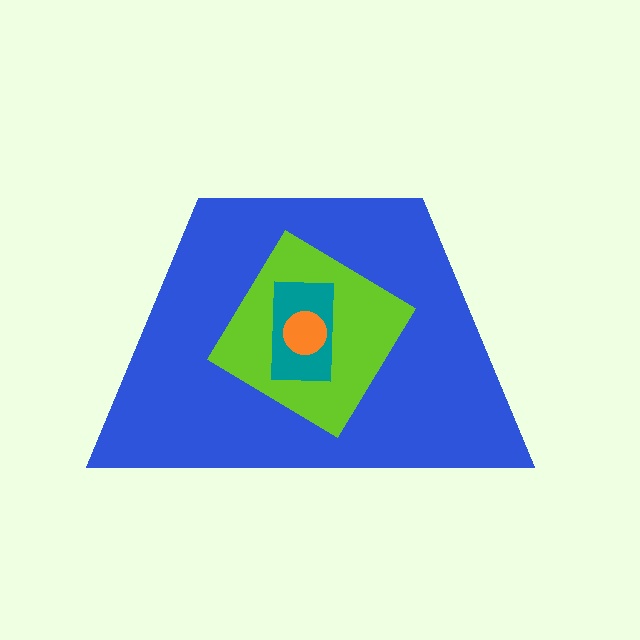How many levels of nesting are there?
4.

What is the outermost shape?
The blue trapezoid.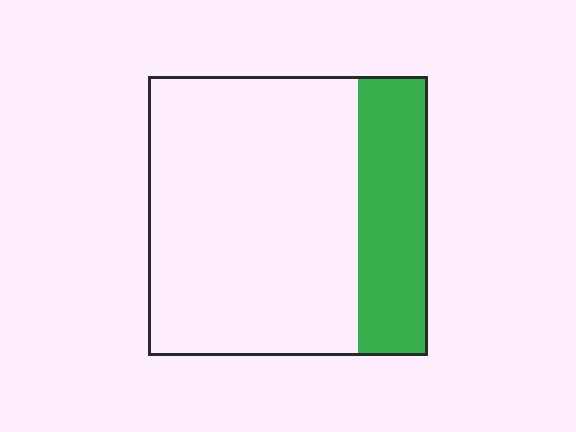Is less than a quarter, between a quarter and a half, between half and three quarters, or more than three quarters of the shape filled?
Between a quarter and a half.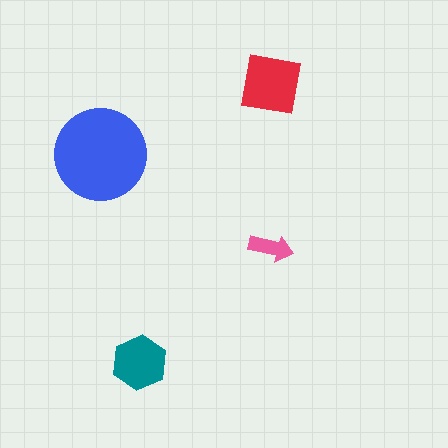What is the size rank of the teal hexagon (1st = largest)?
3rd.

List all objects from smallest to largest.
The pink arrow, the teal hexagon, the red square, the blue circle.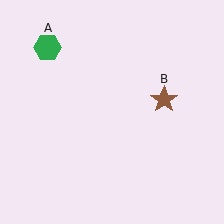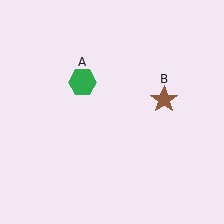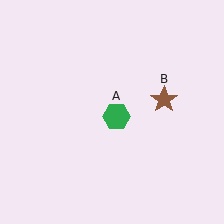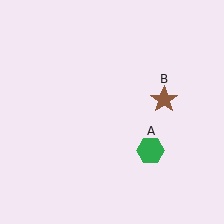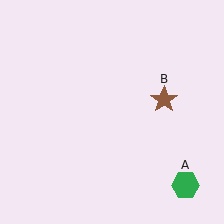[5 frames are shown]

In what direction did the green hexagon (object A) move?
The green hexagon (object A) moved down and to the right.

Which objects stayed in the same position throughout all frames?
Brown star (object B) remained stationary.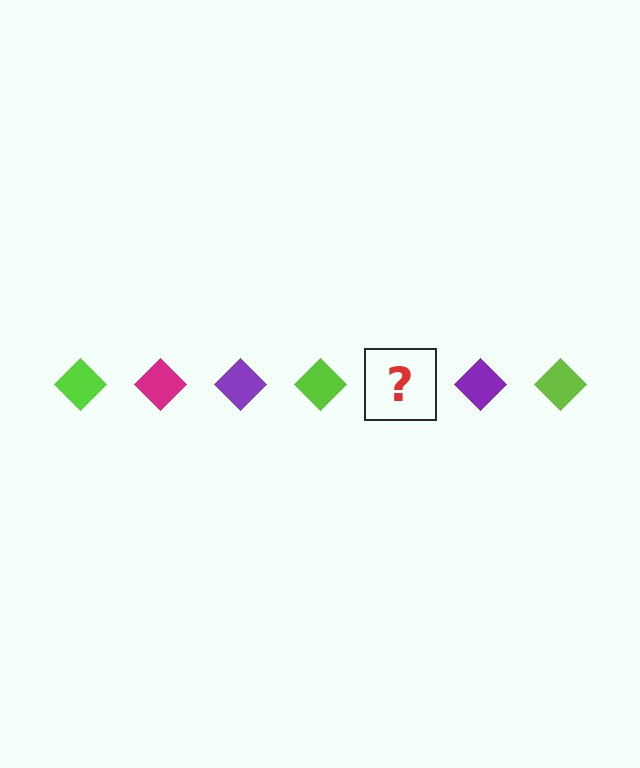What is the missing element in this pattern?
The missing element is a magenta diamond.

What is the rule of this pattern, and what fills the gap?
The rule is that the pattern cycles through lime, magenta, purple diamonds. The gap should be filled with a magenta diamond.